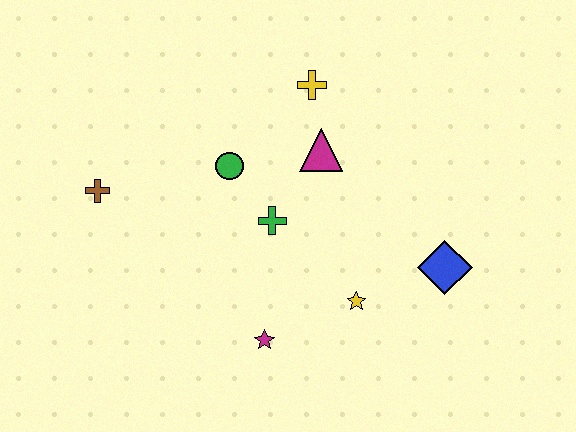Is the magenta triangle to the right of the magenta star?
Yes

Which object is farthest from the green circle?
The blue diamond is farthest from the green circle.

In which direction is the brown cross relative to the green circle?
The brown cross is to the left of the green circle.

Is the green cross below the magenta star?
No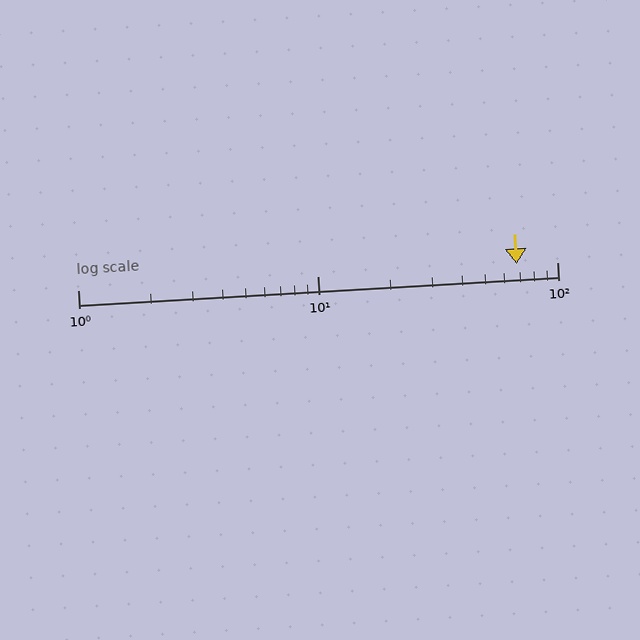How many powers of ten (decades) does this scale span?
The scale spans 2 decades, from 1 to 100.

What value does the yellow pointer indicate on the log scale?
The pointer indicates approximately 68.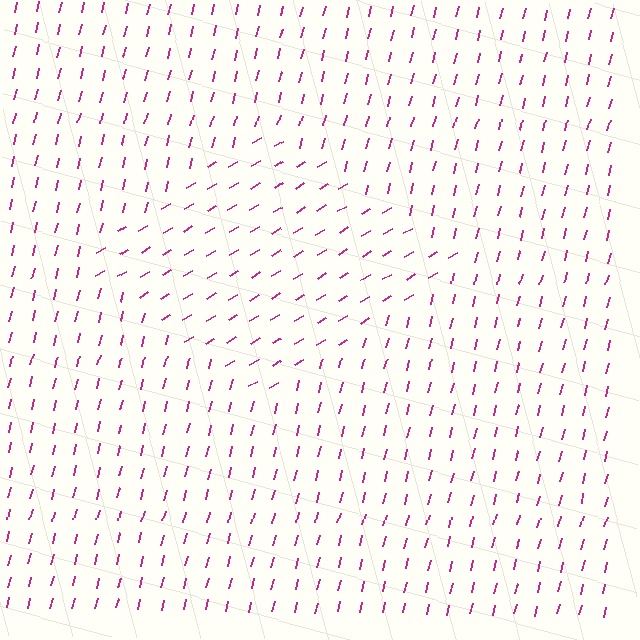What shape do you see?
I see a diamond.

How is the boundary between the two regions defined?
The boundary is defined purely by a change in line orientation (approximately 45 degrees difference). All lines are the same color and thickness.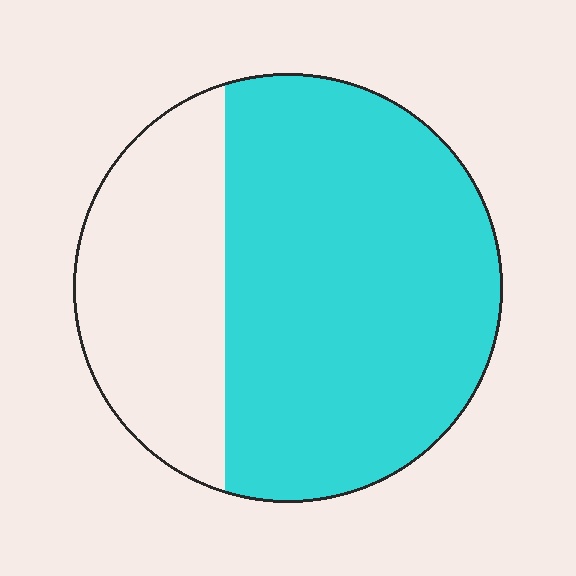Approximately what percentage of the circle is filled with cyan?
Approximately 70%.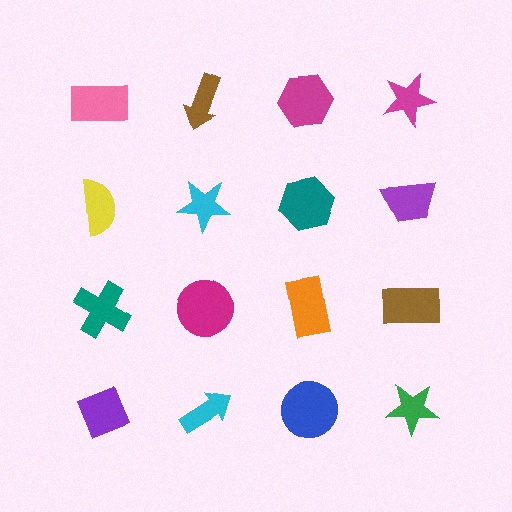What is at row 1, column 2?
A brown arrow.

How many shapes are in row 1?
4 shapes.